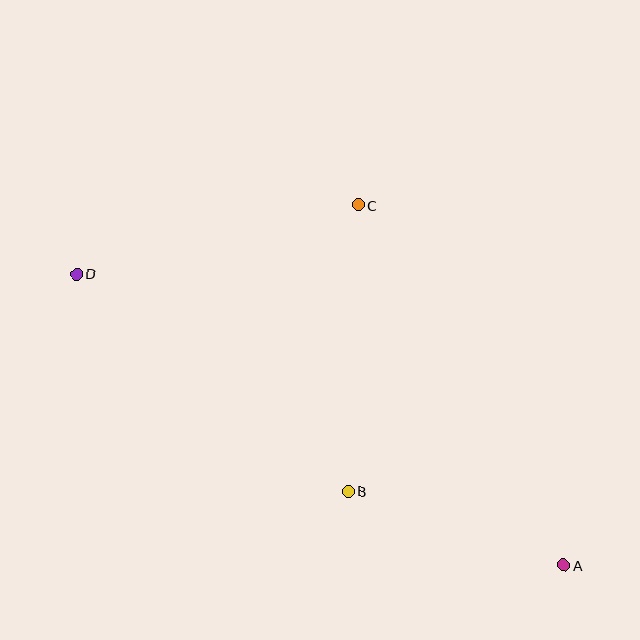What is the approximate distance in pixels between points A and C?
The distance between A and C is approximately 415 pixels.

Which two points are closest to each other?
Points A and B are closest to each other.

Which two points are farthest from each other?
Points A and D are farthest from each other.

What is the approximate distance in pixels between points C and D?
The distance between C and D is approximately 290 pixels.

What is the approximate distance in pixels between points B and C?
The distance between B and C is approximately 287 pixels.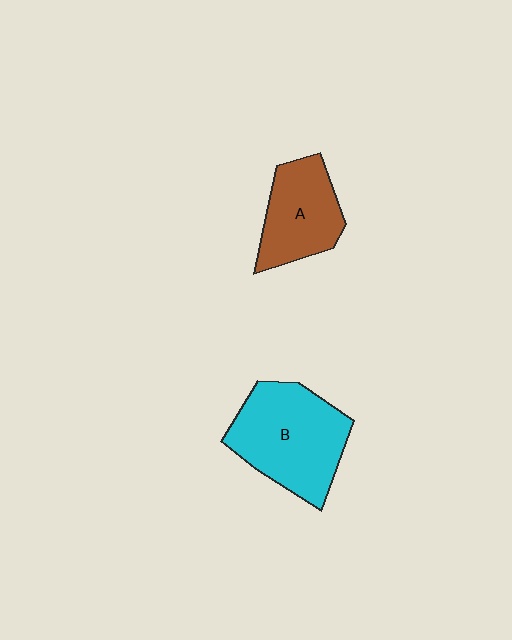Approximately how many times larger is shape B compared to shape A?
Approximately 1.5 times.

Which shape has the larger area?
Shape B (cyan).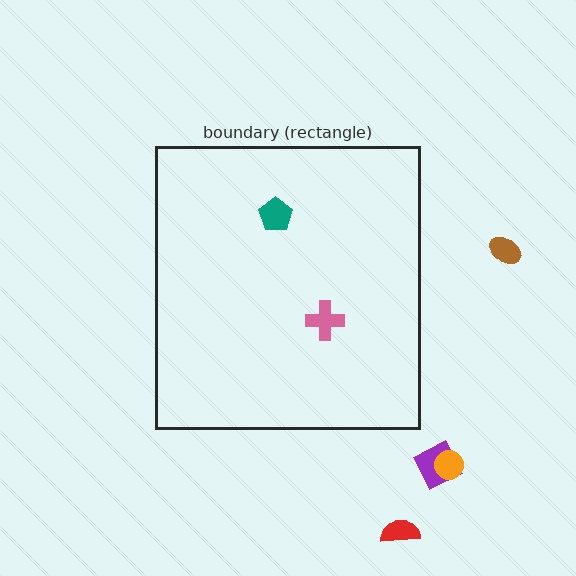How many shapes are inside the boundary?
2 inside, 4 outside.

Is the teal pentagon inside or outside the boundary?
Inside.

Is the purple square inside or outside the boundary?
Outside.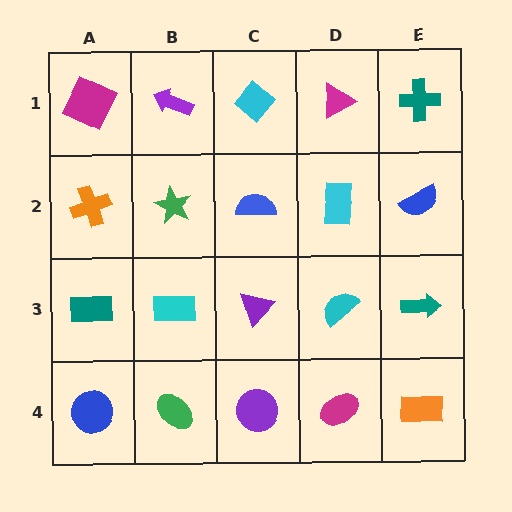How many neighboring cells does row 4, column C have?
3.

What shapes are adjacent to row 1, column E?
A blue semicircle (row 2, column E), a magenta triangle (row 1, column D).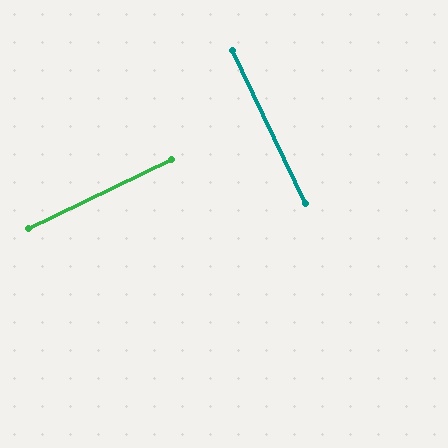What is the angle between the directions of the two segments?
Approximately 90 degrees.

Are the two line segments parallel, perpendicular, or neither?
Perpendicular — they meet at approximately 90°.